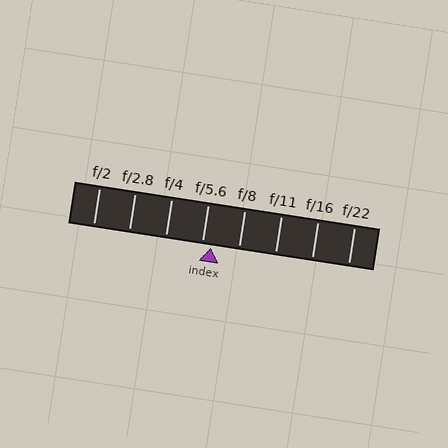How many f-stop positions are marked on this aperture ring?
There are 8 f-stop positions marked.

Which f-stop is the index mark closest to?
The index mark is closest to f/5.6.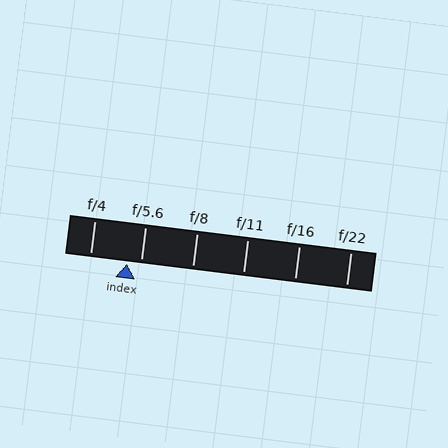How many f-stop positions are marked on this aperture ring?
There are 6 f-stop positions marked.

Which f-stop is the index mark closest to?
The index mark is closest to f/5.6.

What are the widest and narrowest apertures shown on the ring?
The widest aperture shown is f/4 and the narrowest is f/22.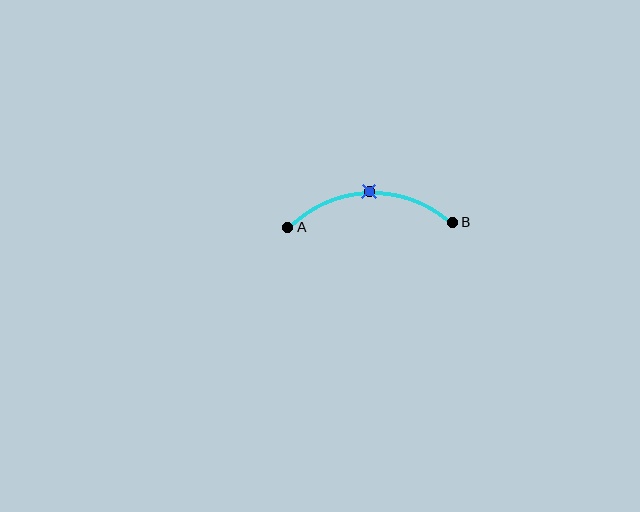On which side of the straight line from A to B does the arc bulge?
The arc bulges above the straight line connecting A and B.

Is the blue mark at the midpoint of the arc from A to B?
Yes. The blue mark lies on the arc at equal arc-length from both A and B — it is the arc midpoint.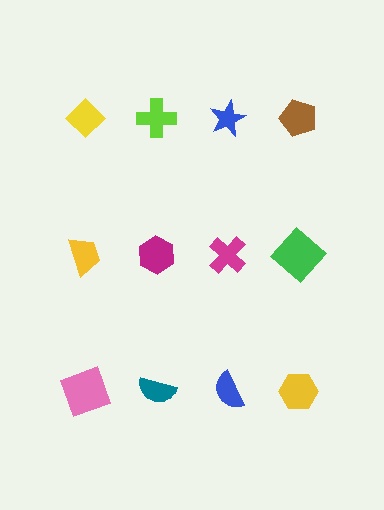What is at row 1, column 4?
A brown pentagon.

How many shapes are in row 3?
4 shapes.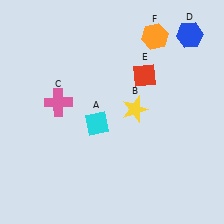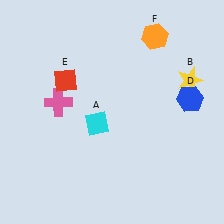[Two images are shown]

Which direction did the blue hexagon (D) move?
The blue hexagon (D) moved down.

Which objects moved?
The objects that moved are: the yellow star (B), the blue hexagon (D), the red diamond (E).